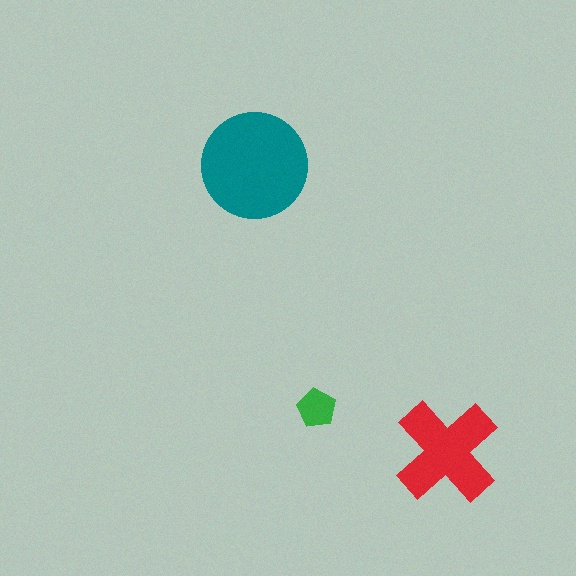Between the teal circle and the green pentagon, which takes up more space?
The teal circle.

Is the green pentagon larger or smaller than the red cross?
Smaller.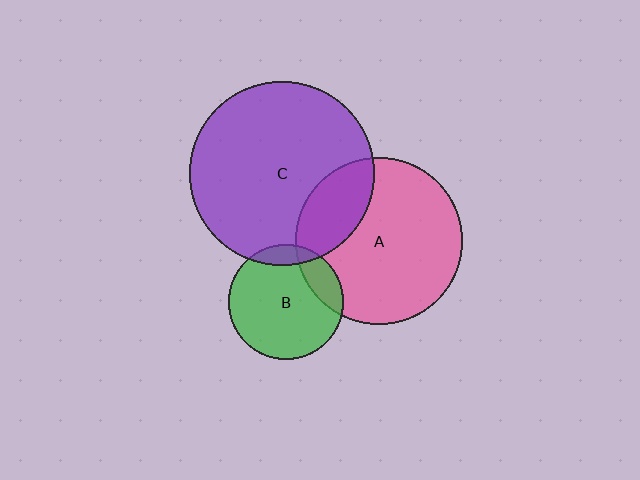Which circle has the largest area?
Circle C (purple).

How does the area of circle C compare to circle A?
Approximately 1.2 times.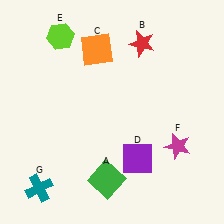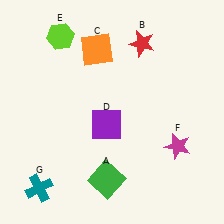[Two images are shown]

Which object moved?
The purple square (D) moved up.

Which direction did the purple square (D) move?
The purple square (D) moved up.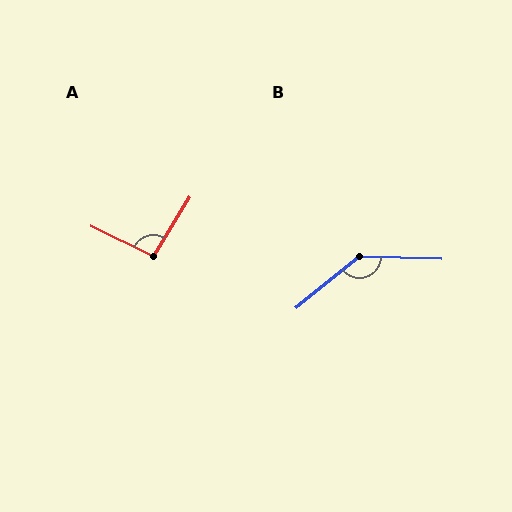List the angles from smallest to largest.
A (96°), B (139°).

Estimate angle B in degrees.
Approximately 139 degrees.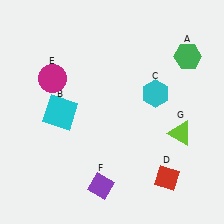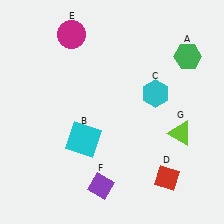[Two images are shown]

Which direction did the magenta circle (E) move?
The magenta circle (E) moved up.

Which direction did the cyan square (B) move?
The cyan square (B) moved down.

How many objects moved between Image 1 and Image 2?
2 objects moved between the two images.